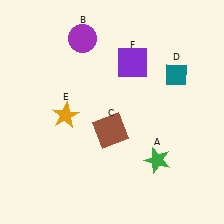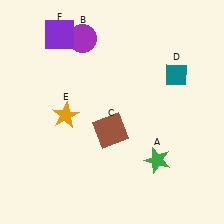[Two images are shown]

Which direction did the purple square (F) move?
The purple square (F) moved left.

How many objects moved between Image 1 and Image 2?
1 object moved between the two images.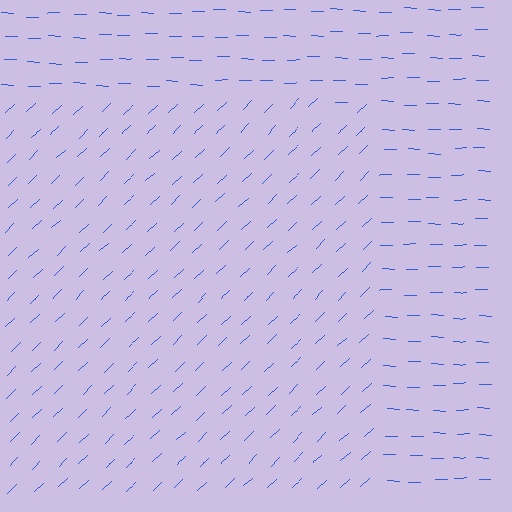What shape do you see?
I see a rectangle.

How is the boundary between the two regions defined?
The boundary is defined purely by a change in line orientation (approximately 45 degrees difference). All lines are the same color and thickness.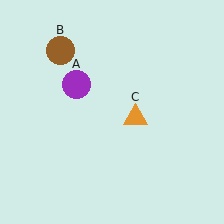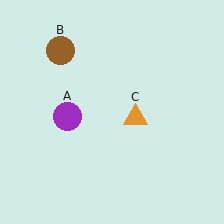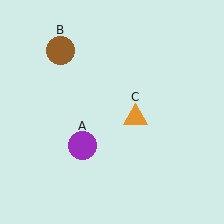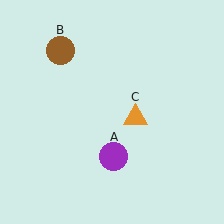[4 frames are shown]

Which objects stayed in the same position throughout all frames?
Brown circle (object B) and orange triangle (object C) remained stationary.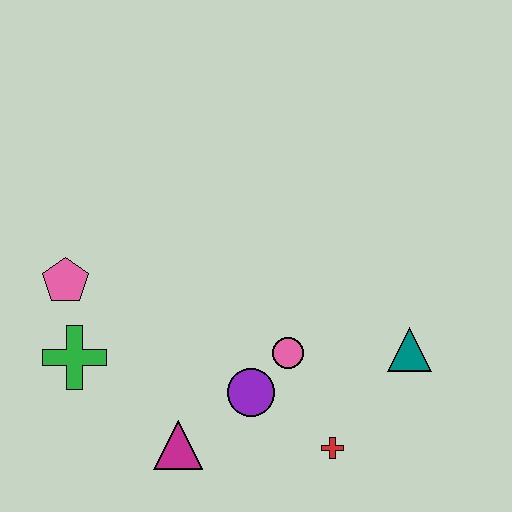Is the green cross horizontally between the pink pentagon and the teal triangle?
Yes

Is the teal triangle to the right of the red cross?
Yes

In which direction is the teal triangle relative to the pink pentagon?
The teal triangle is to the right of the pink pentagon.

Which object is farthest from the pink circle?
The pink pentagon is farthest from the pink circle.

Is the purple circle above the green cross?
No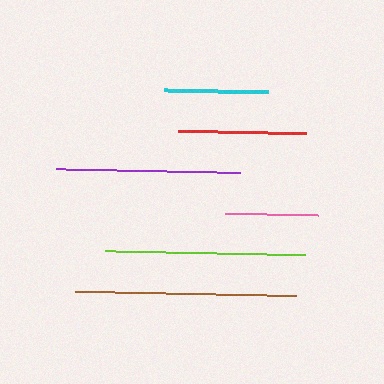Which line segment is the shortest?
The pink line is the shortest at approximately 92 pixels.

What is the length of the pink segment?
The pink segment is approximately 92 pixels long.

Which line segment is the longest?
The brown line is the longest at approximately 221 pixels.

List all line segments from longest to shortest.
From longest to shortest: brown, lime, purple, red, cyan, pink.